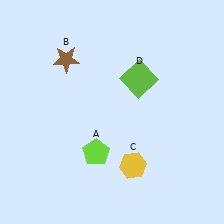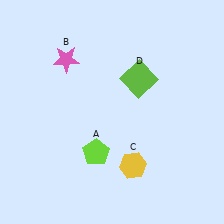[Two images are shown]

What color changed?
The star (B) changed from brown in Image 1 to pink in Image 2.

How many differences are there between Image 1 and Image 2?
There is 1 difference between the two images.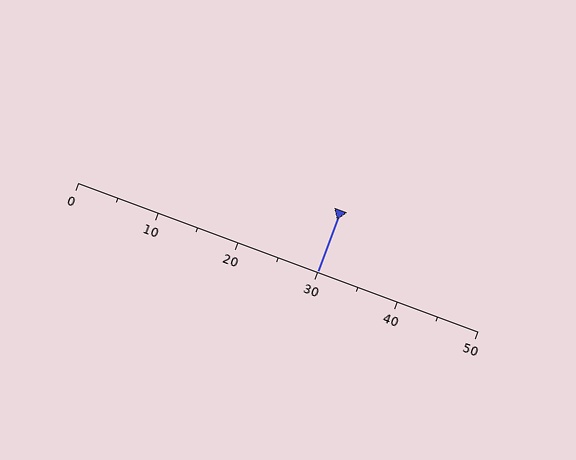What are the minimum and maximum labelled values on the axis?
The axis runs from 0 to 50.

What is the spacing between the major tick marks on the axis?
The major ticks are spaced 10 apart.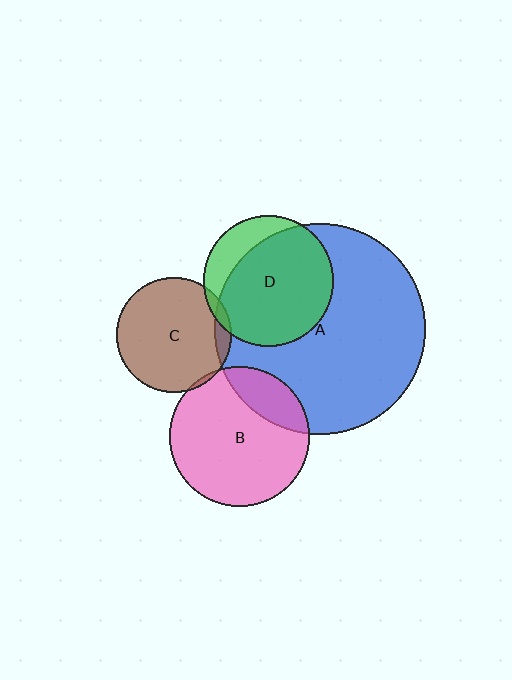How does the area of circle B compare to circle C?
Approximately 1.5 times.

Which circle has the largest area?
Circle A (blue).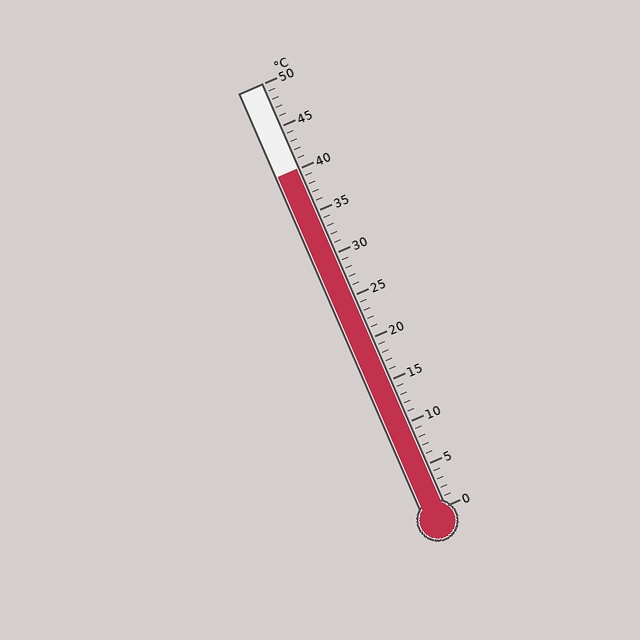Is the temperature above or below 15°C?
The temperature is above 15°C.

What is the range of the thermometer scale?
The thermometer scale ranges from 0°C to 50°C.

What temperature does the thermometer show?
The thermometer shows approximately 40°C.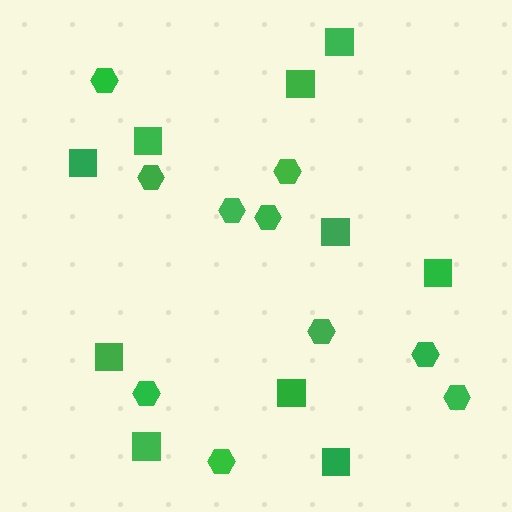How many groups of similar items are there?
There are 2 groups: one group of hexagons (10) and one group of squares (10).